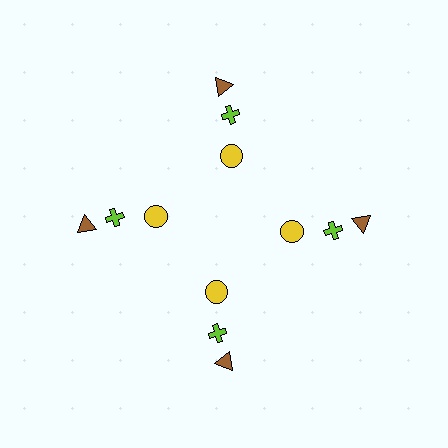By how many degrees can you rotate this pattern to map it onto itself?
The pattern maps onto itself every 90 degrees of rotation.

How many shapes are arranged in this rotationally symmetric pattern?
There are 12 shapes, arranged in 4 groups of 3.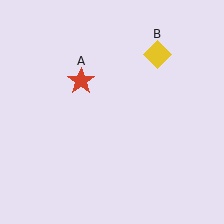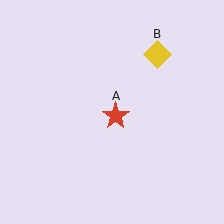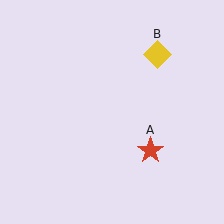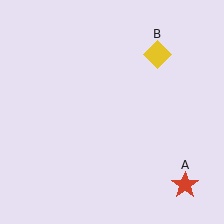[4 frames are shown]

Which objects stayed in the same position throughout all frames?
Yellow diamond (object B) remained stationary.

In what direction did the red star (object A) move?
The red star (object A) moved down and to the right.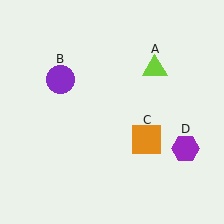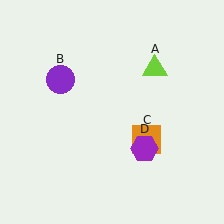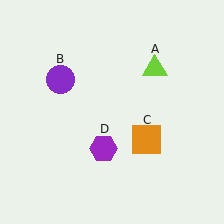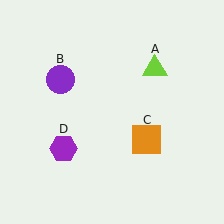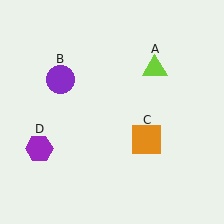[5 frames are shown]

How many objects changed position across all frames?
1 object changed position: purple hexagon (object D).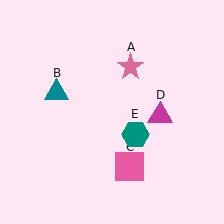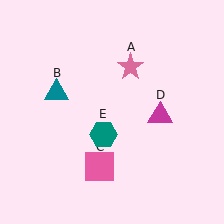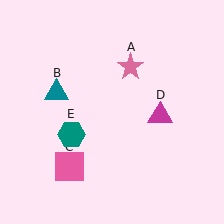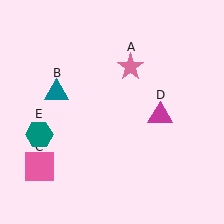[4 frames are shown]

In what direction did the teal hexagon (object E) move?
The teal hexagon (object E) moved left.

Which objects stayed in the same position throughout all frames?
Pink star (object A) and teal triangle (object B) and magenta triangle (object D) remained stationary.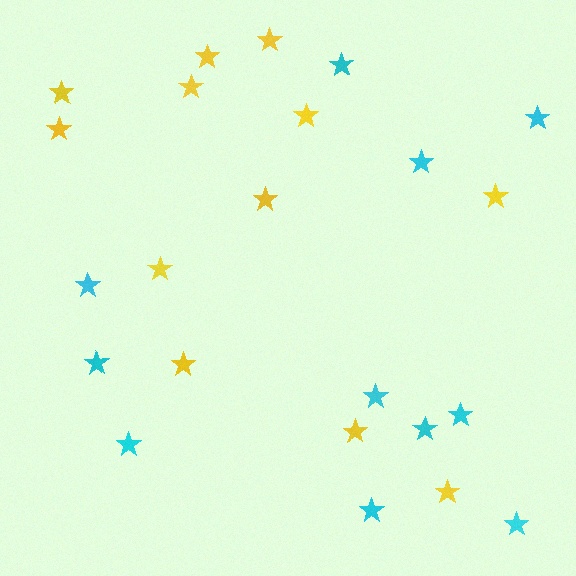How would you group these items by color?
There are 2 groups: one group of yellow stars (12) and one group of cyan stars (11).